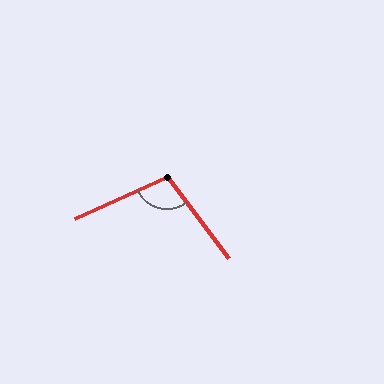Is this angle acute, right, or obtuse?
It is obtuse.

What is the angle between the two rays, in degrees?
Approximately 103 degrees.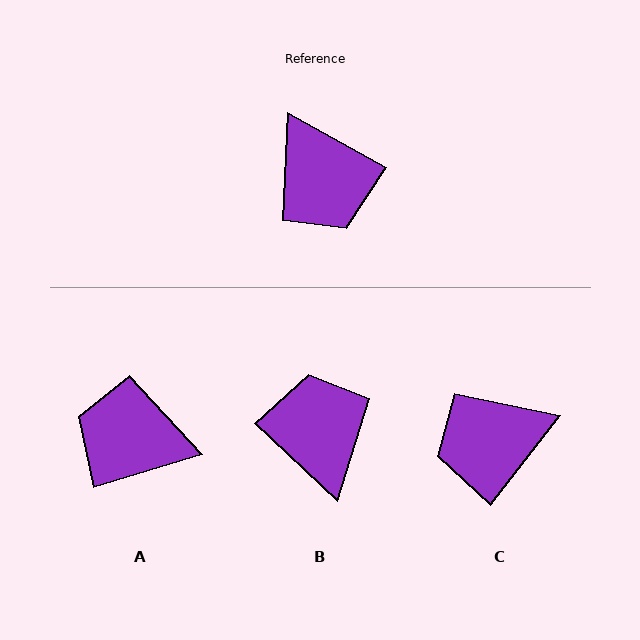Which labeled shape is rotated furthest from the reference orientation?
B, about 165 degrees away.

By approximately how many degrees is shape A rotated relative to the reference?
Approximately 134 degrees clockwise.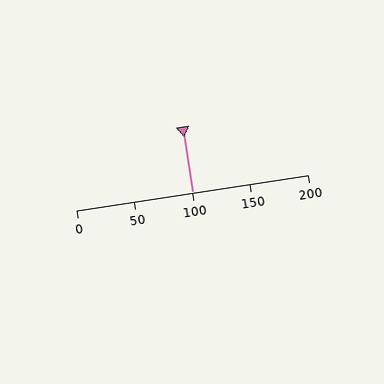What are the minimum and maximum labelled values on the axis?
The axis runs from 0 to 200.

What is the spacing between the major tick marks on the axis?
The major ticks are spaced 50 apart.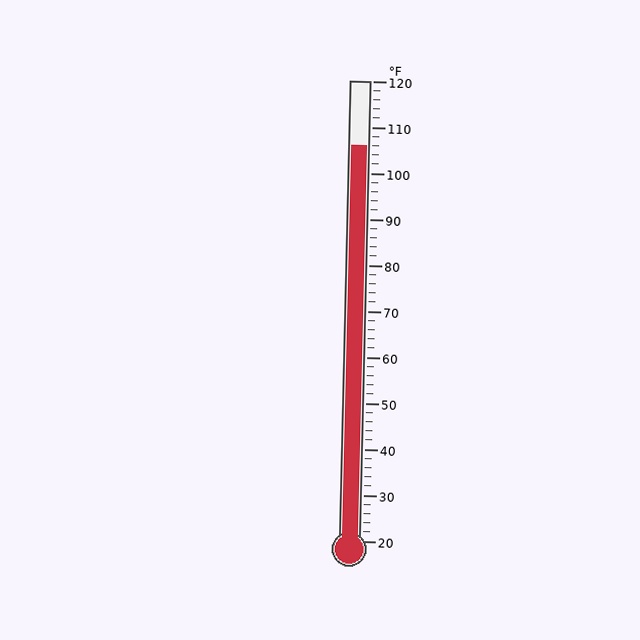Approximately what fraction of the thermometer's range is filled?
The thermometer is filled to approximately 85% of its range.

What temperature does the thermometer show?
The thermometer shows approximately 106°F.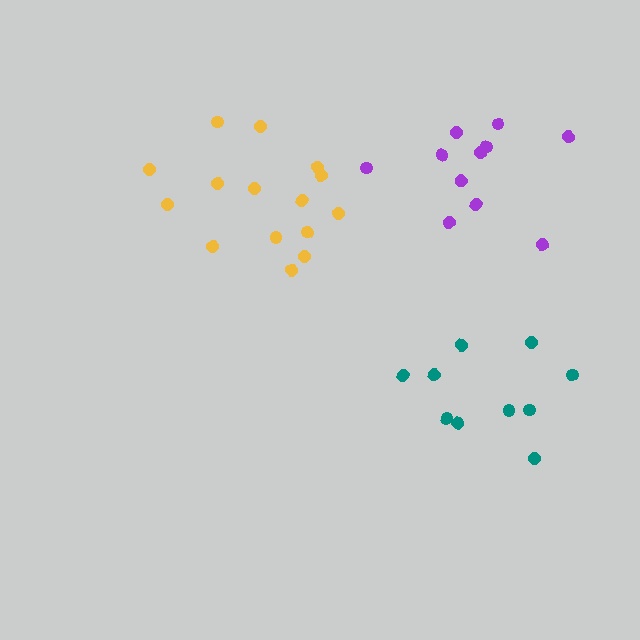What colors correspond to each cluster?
The clusters are colored: yellow, purple, teal.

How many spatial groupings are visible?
There are 3 spatial groupings.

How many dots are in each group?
Group 1: 15 dots, Group 2: 11 dots, Group 3: 10 dots (36 total).